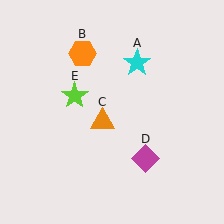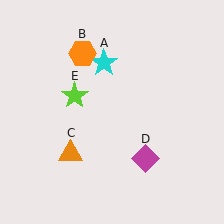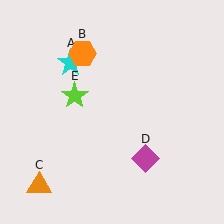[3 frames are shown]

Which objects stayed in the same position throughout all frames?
Orange hexagon (object B) and magenta diamond (object D) and lime star (object E) remained stationary.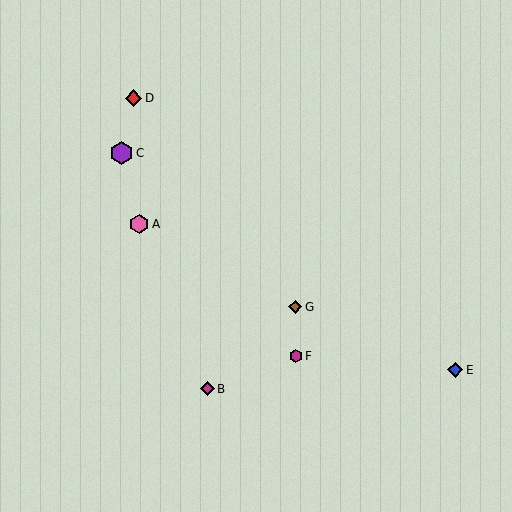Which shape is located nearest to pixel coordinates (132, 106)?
The red diamond (labeled D) at (134, 98) is nearest to that location.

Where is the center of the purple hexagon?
The center of the purple hexagon is at (121, 153).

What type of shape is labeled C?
Shape C is a purple hexagon.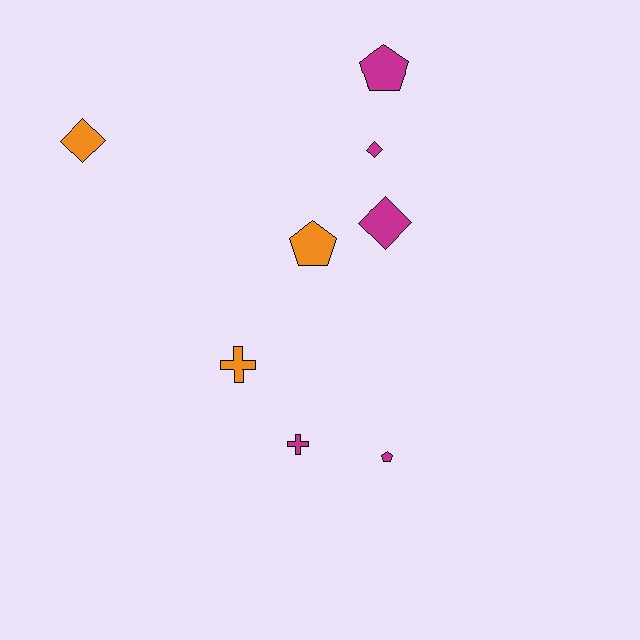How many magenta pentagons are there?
There are 2 magenta pentagons.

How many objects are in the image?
There are 8 objects.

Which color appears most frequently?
Magenta, with 5 objects.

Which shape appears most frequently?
Diamond, with 3 objects.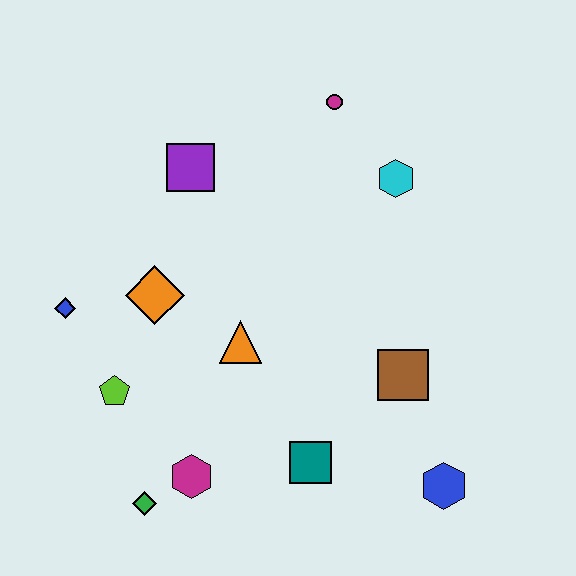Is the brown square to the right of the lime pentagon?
Yes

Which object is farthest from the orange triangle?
The magenta circle is farthest from the orange triangle.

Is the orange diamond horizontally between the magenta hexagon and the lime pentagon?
Yes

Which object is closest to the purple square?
The orange diamond is closest to the purple square.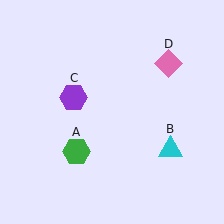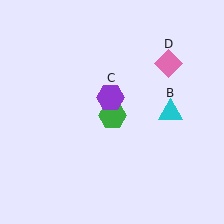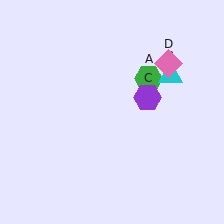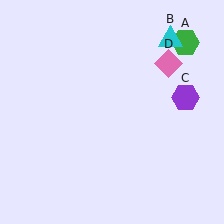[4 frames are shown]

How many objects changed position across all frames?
3 objects changed position: green hexagon (object A), cyan triangle (object B), purple hexagon (object C).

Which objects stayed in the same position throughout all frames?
Pink diamond (object D) remained stationary.